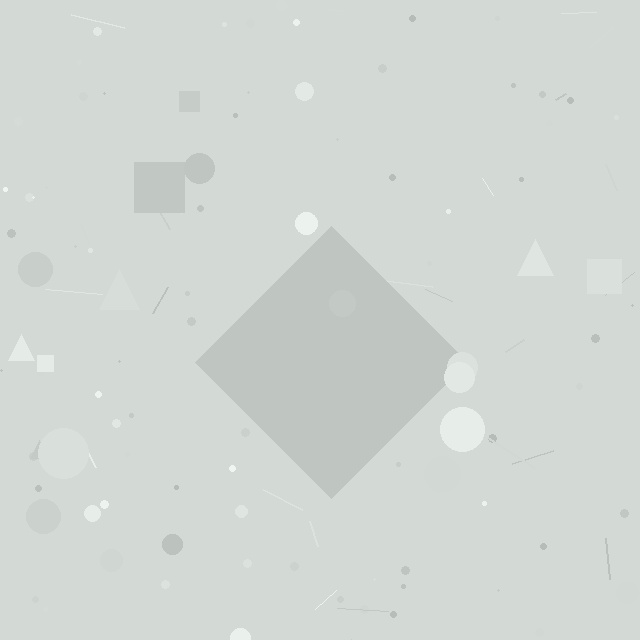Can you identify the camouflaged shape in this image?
The camouflaged shape is a diamond.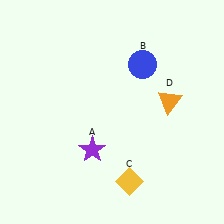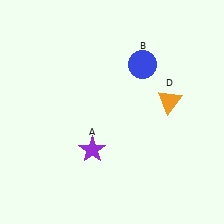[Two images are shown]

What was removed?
The yellow diamond (C) was removed in Image 2.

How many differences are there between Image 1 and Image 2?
There is 1 difference between the two images.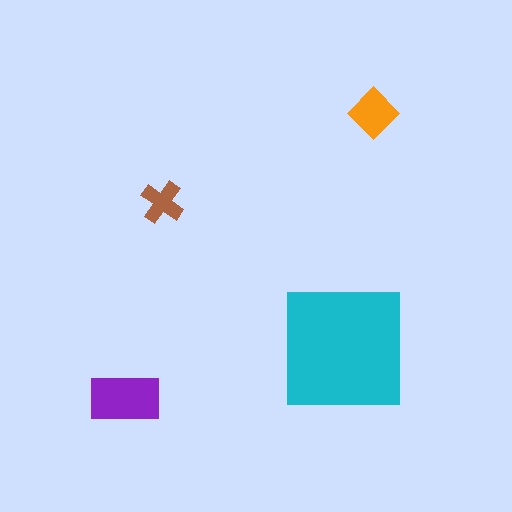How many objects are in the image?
There are 4 objects in the image.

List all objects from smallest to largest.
The brown cross, the orange diamond, the purple rectangle, the cyan square.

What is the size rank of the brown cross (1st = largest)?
4th.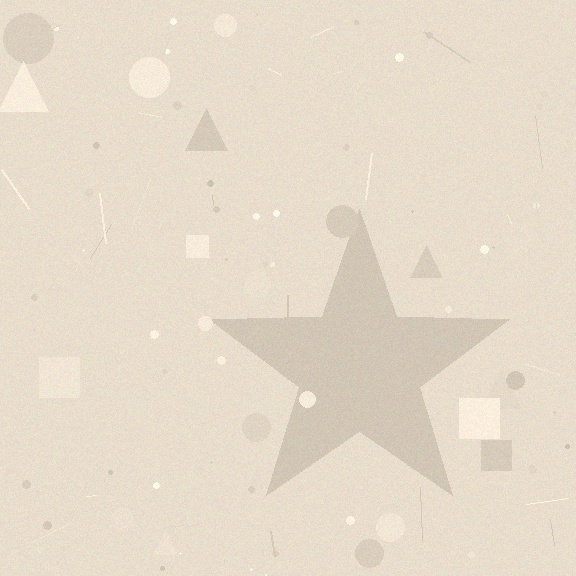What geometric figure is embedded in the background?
A star is embedded in the background.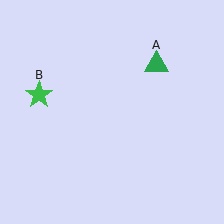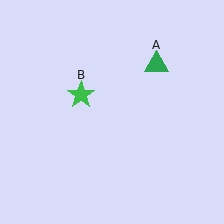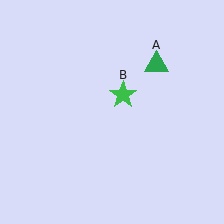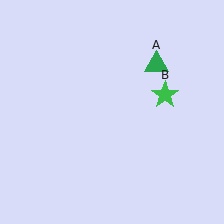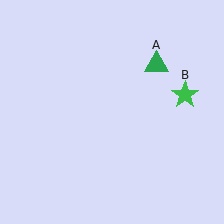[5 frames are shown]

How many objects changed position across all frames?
1 object changed position: green star (object B).